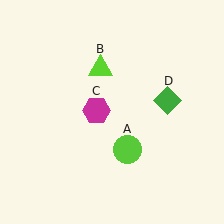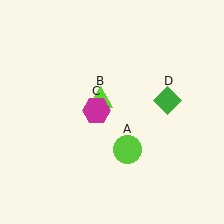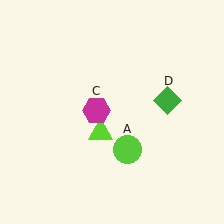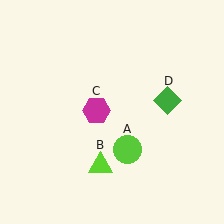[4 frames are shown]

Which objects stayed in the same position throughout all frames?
Lime circle (object A) and magenta hexagon (object C) and green diamond (object D) remained stationary.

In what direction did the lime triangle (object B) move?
The lime triangle (object B) moved down.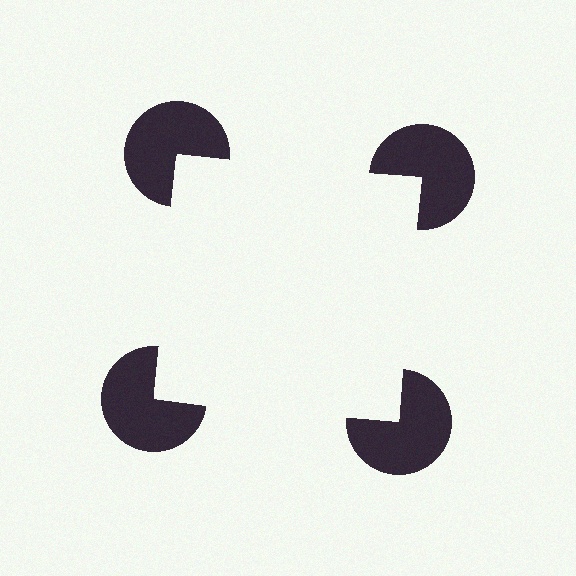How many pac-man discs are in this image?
There are 4 — one at each vertex of the illusory square.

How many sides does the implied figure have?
4 sides.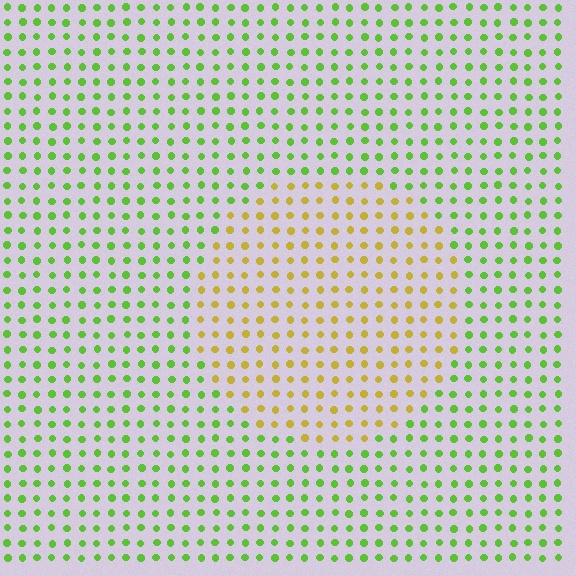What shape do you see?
I see a circle.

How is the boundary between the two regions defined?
The boundary is defined purely by a slight shift in hue (about 52 degrees). Spacing, size, and orientation are identical on both sides.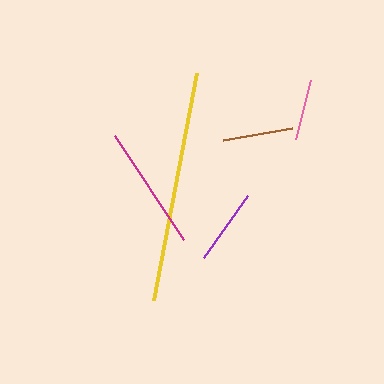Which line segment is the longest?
The yellow line is the longest at approximately 231 pixels.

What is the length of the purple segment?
The purple segment is approximately 75 pixels long.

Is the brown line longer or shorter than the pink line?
The brown line is longer than the pink line.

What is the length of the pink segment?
The pink segment is approximately 60 pixels long.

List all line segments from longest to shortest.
From longest to shortest: yellow, magenta, purple, brown, pink.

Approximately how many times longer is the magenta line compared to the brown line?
The magenta line is approximately 1.8 times the length of the brown line.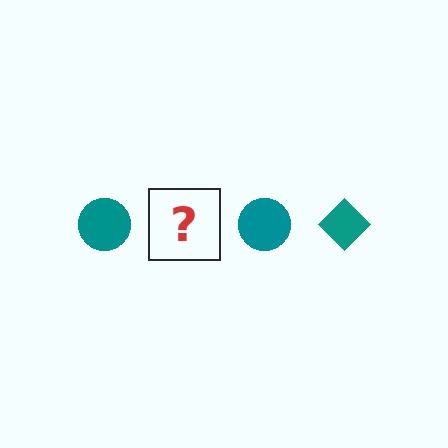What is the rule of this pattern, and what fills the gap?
The rule is that the pattern cycles through circle, diamond shapes in teal. The gap should be filled with a teal diamond.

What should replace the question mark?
The question mark should be replaced with a teal diamond.